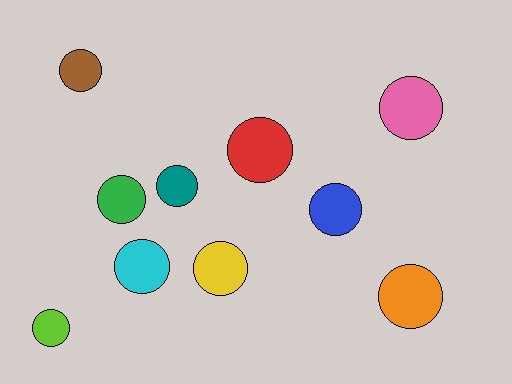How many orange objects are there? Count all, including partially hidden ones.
There is 1 orange object.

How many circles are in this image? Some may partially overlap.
There are 10 circles.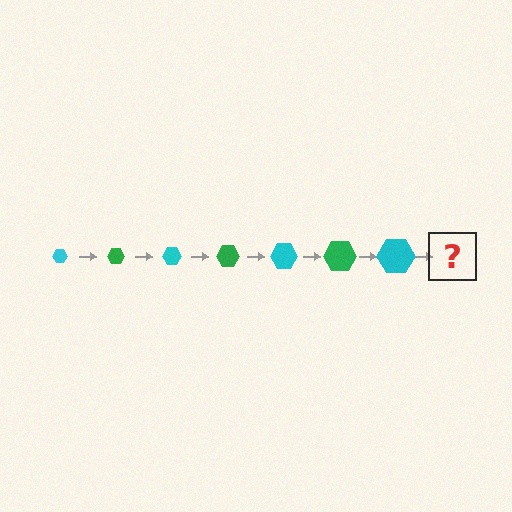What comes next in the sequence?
The next element should be a green hexagon, larger than the previous one.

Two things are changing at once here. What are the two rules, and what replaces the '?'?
The two rules are that the hexagon grows larger each step and the color cycles through cyan and green. The '?' should be a green hexagon, larger than the previous one.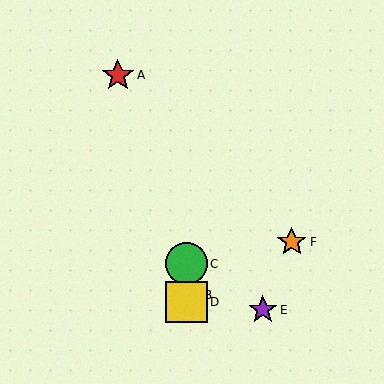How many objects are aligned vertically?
3 objects (B, C, D) are aligned vertically.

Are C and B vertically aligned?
Yes, both are at x≈186.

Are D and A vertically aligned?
No, D is at x≈186 and A is at x≈118.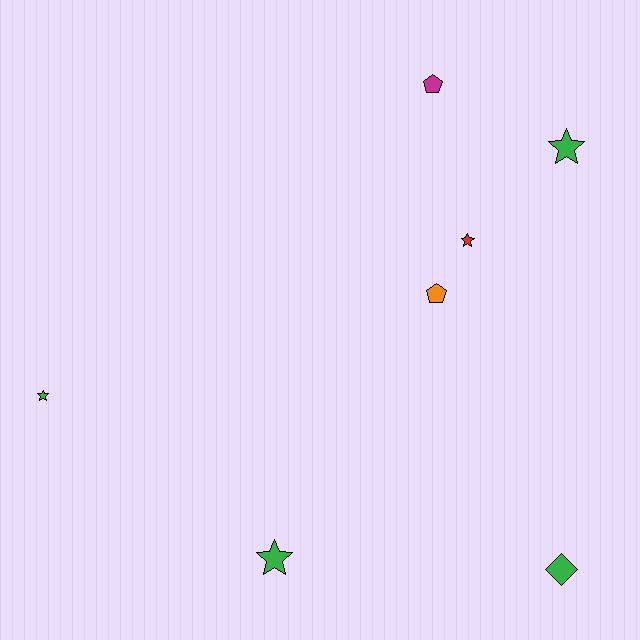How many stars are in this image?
There are 4 stars.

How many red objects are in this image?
There is 1 red object.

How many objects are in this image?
There are 7 objects.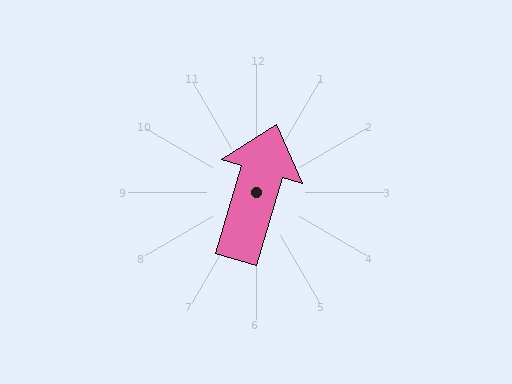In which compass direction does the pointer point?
North.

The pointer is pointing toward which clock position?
Roughly 1 o'clock.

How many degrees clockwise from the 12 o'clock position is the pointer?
Approximately 17 degrees.